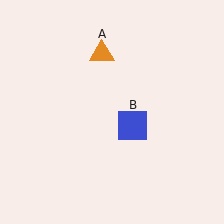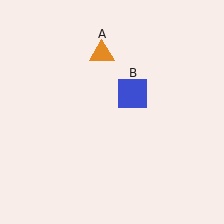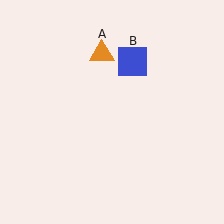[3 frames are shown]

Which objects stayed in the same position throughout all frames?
Orange triangle (object A) remained stationary.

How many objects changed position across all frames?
1 object changed position: blue square (object B).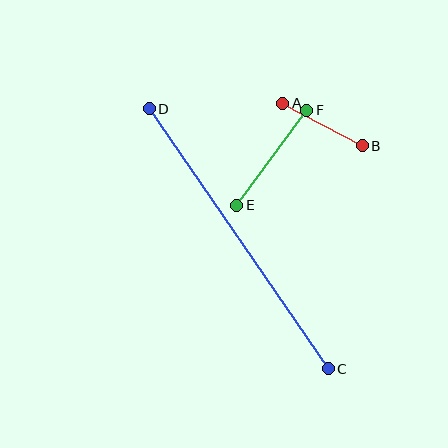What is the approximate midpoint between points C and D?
The midpoint is at approximately (239, 239) pixels.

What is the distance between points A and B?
The distance is approximately 90 pixels.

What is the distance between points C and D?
The distance is approximately 316 pixels.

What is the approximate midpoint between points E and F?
The midpoint is at approximately (272, 158) pixels.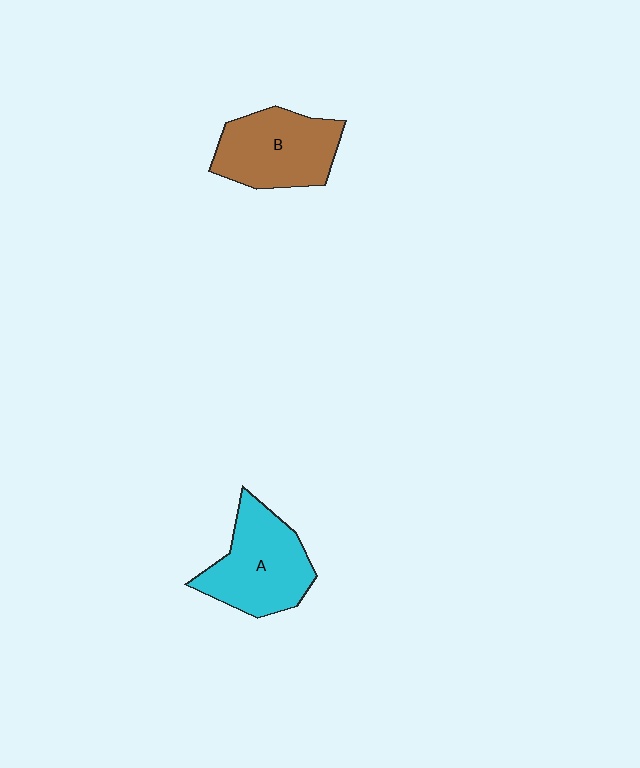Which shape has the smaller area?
Shape B (brown).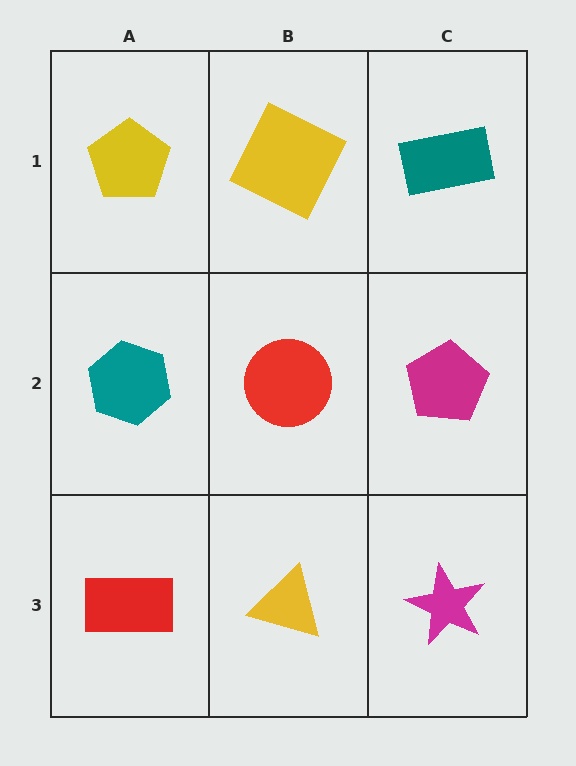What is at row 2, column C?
A magenta pentagon.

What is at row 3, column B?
A yellow triangle.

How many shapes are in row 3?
3 shapes.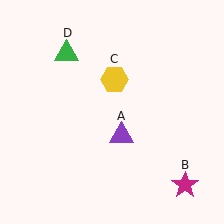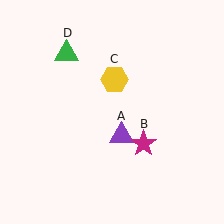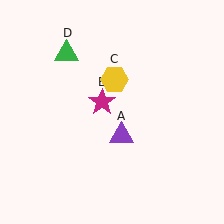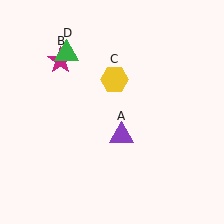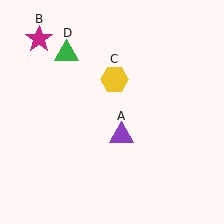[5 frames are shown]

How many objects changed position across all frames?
1 object changed position: magenta star (object B).